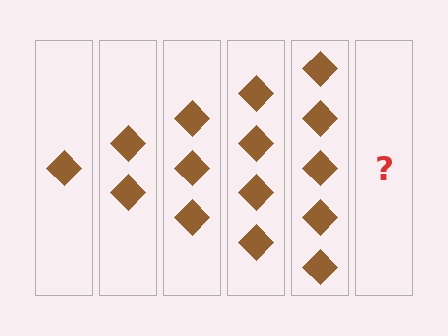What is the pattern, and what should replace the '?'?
The pattern is that each step adds one more diamond. The '?' should be 6 diamonds.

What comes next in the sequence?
The next element should be 6 diamonds.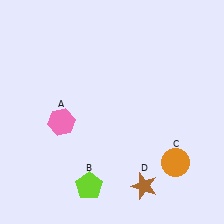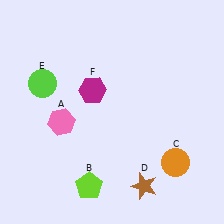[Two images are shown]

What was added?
A lime circle (E), a magenta hexagon (F) were added in Image 2.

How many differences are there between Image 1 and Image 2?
There are 2 differences between the two images.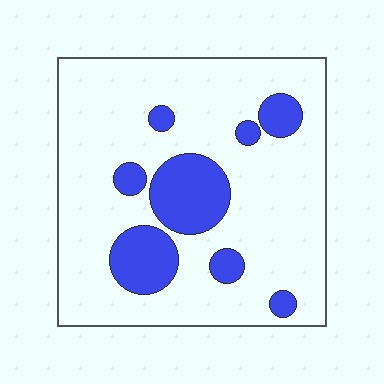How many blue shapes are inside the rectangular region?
8.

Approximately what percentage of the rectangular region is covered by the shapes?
Approximately 20%.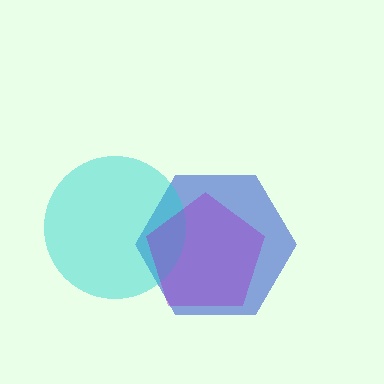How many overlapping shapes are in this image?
There are 3 overlapping shapes in the image.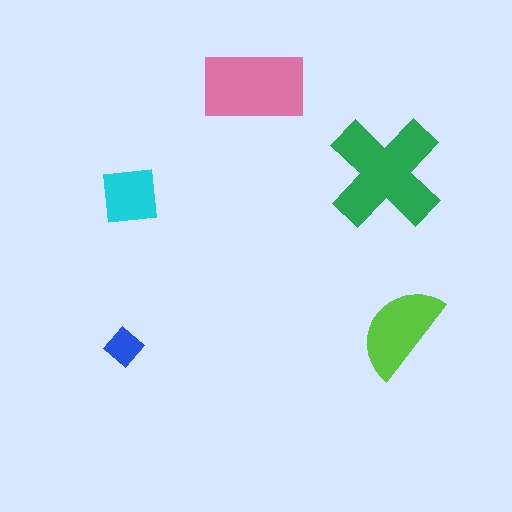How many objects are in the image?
There are 5 objects in the image.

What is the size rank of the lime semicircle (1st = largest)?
3rd.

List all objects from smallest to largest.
The blue diamond, the cyan square, the lime semicircle, the pink rectangle, the green cross.